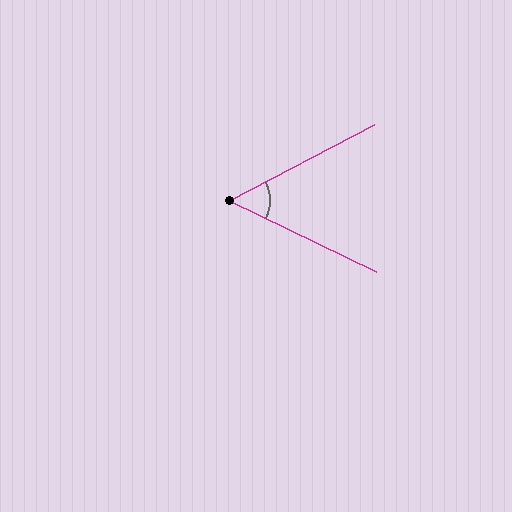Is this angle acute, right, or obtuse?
It is acute.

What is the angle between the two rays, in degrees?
Approximately 54 degrees.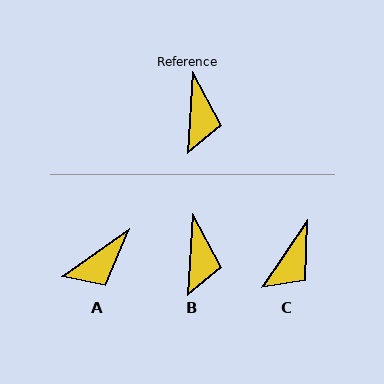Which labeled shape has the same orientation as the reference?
B.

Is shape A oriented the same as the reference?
No, it is off by about 51 degrees.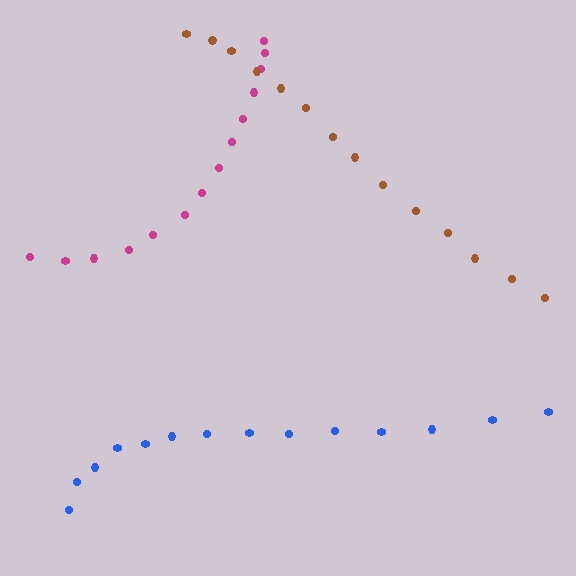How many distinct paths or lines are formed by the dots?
There are 3 distinct paths.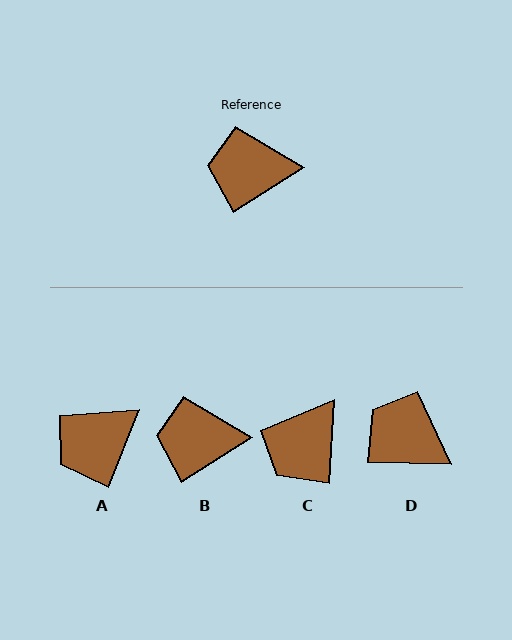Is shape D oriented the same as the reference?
No, it is off by about 34 degrees.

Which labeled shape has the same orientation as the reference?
B.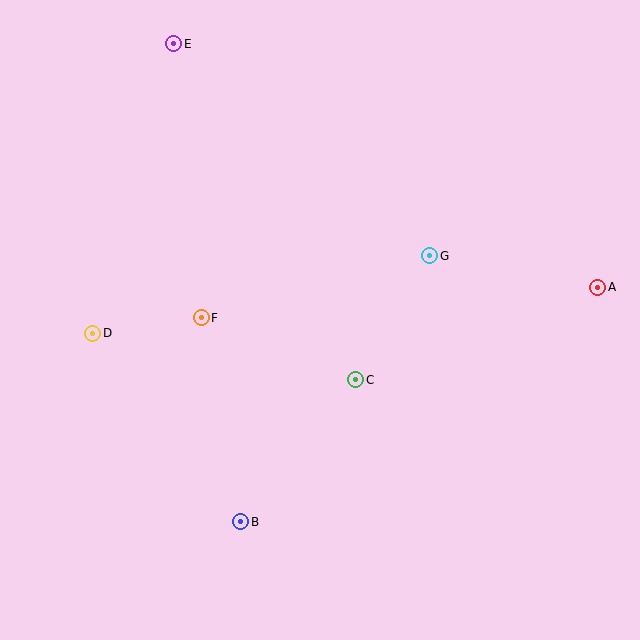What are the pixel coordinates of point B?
Point B is at (241, 522).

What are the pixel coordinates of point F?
Point F is at (201, 318).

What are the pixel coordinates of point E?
Point E is at (174, 44).